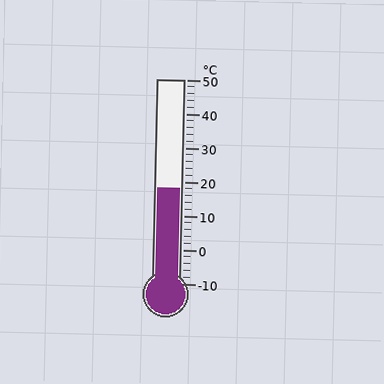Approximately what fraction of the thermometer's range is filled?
The thermometer is filled to approximately 45% of its range.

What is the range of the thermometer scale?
The thermometer scale ranges from -10°C to 50°C.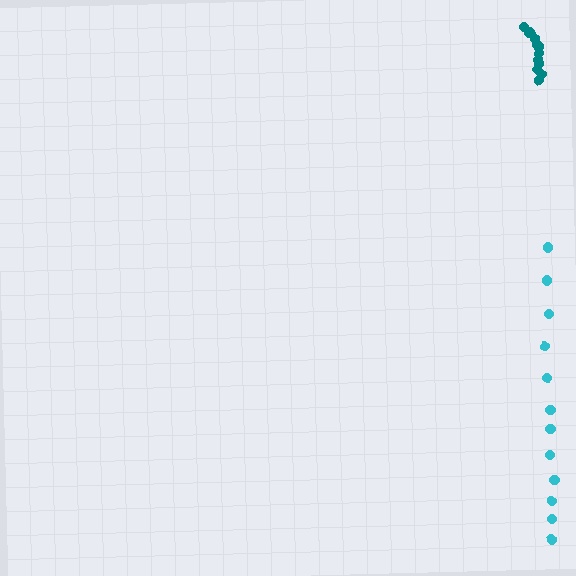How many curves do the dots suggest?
There are 2 distinct paths.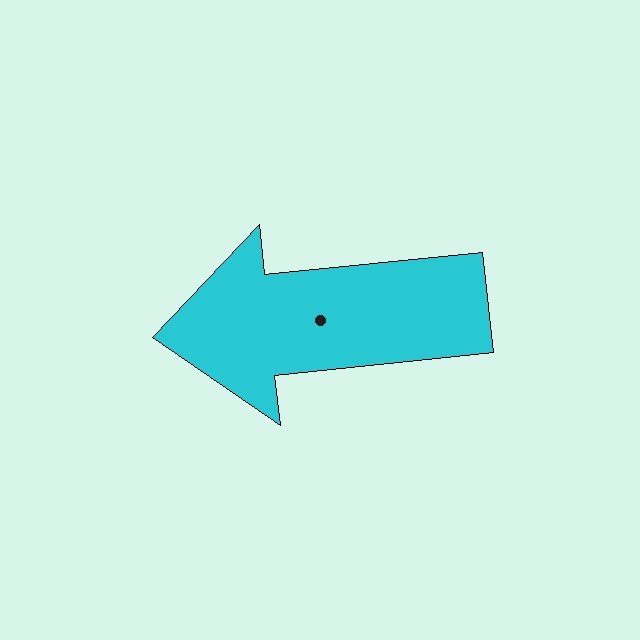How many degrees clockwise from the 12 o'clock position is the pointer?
Approximately 264 degrees.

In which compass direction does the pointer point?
West.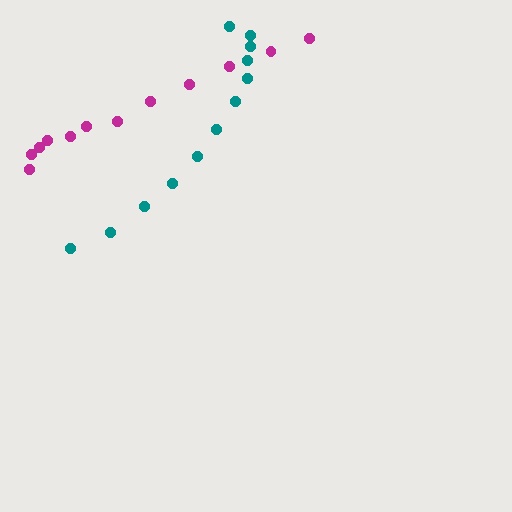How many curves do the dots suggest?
There are 2 distinct paths.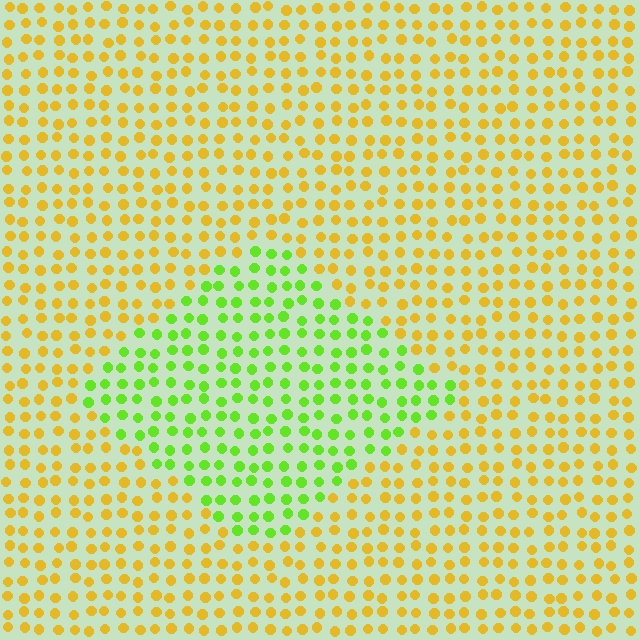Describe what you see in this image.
The image is filled with small yellow elements in a uniform arrangement. A diamond-shaped region is visible where the elements are tinted to a slightly different hue, forming a subtle color boundary.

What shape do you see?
I see a diamond.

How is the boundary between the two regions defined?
The boundary is defined purely by a slight shift in hue (about 55 degrees). Spacing, size, and orientation are identical on both sides.